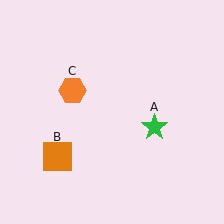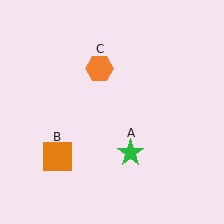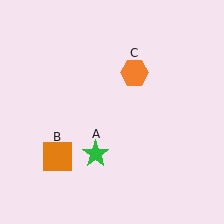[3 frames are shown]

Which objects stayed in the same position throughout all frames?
Orange square (object B) remained stationary.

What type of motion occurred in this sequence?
The green star (object A), orange hexagon (object C) rotated clockwise around the center of the scene.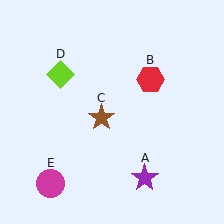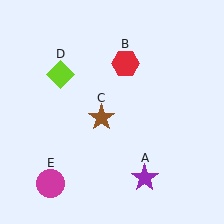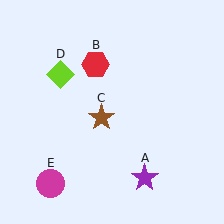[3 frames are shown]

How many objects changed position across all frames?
1 object changed position: red hexagon (object B).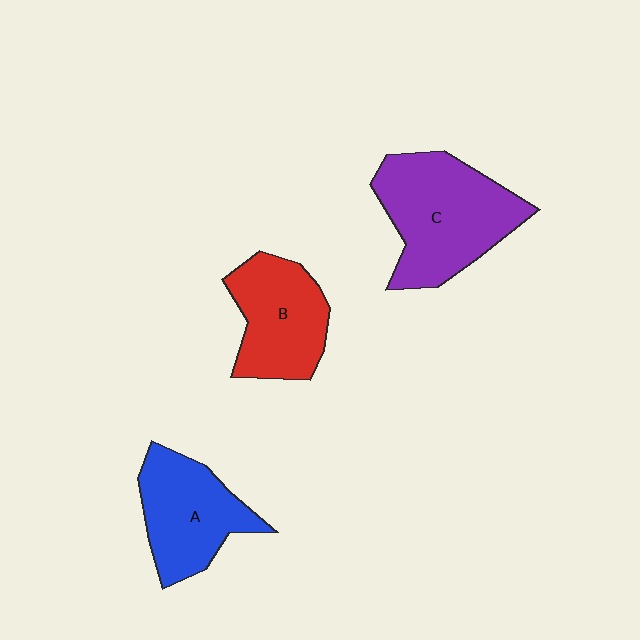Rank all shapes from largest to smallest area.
From largest to smallest: C (purple), A (blue), B (red).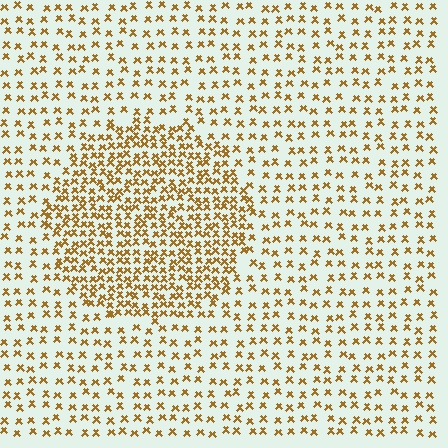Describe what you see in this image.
The image contains small brown elements arranged at two different densities. A circle-shaped region is visible where the elements are more densely packed than the surrounding area.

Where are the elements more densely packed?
The elements are more densely packed inside the circle boundary.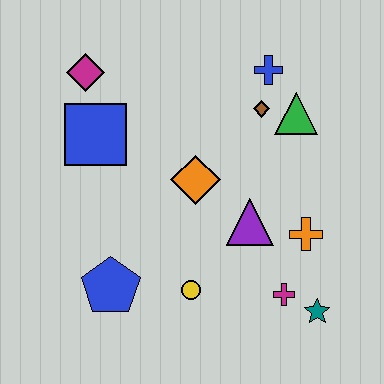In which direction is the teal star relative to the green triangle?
The teal star is below the green triangle.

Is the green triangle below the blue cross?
Yes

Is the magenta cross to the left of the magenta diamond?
No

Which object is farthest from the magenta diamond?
The teal star is farthest from the magenta diamond.